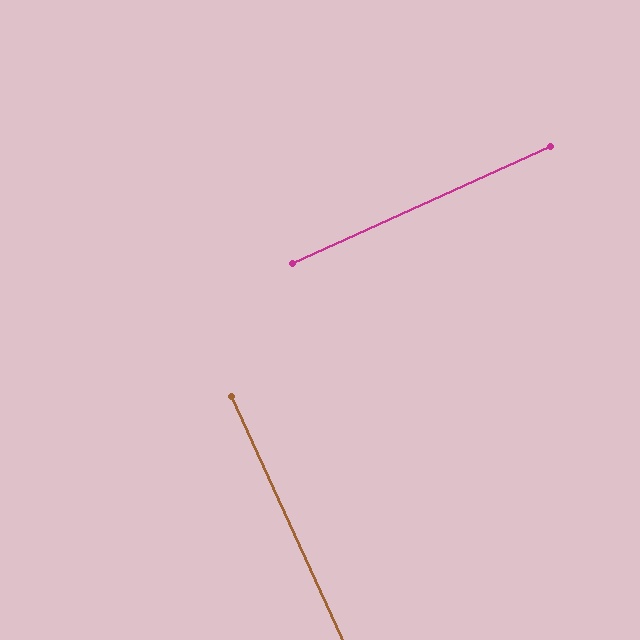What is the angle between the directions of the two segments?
Approximately 90 degrees.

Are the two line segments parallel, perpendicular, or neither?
Perpendicular — they meet at approximately 90°.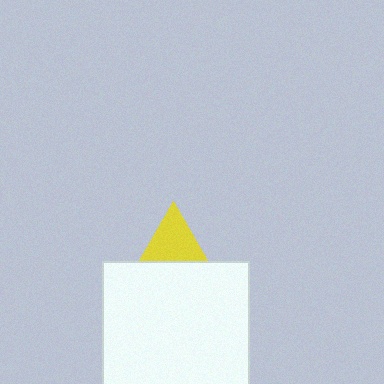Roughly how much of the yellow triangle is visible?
A small part of it is visible (roughly 43%).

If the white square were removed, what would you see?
You would see the complete yellow triangle.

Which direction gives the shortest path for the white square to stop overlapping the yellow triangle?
Moving down gives the shortest separation.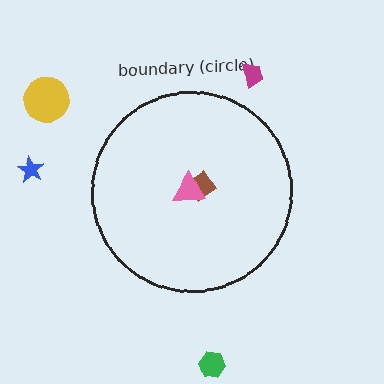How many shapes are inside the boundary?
2 inside, 4 outside.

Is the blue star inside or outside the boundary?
Outside.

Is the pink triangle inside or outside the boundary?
Inside.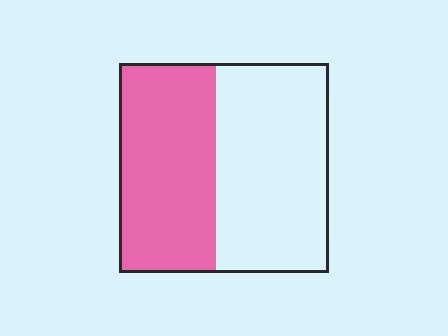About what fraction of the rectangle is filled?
About one half (1/2).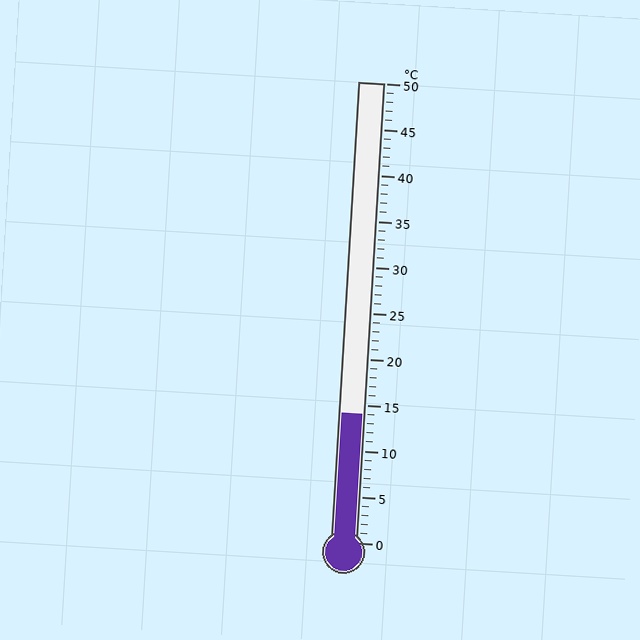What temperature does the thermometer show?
The thermometer shows approximately 14°C.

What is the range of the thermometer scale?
The thermometer scale ranges from 0°C to 50°C.